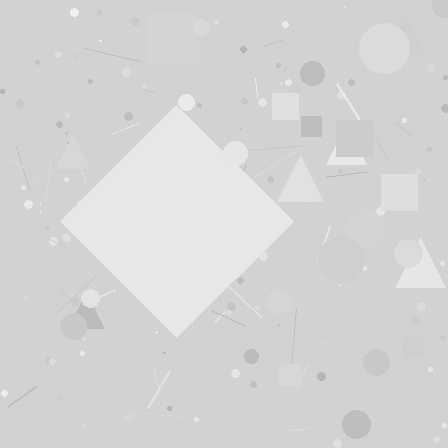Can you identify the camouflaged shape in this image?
The camouflaged shape is a diamond.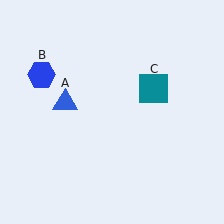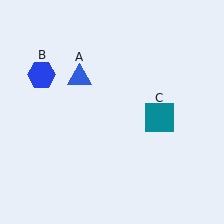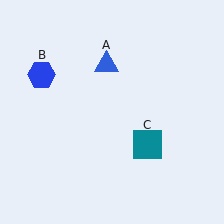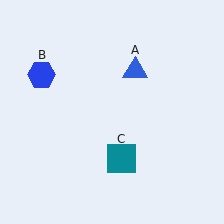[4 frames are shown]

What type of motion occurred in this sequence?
The blue triangle (object A), teal square (object C) rotated clockwise around the center of the scene.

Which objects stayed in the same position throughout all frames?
Blue hexagon (object B) remained stationary.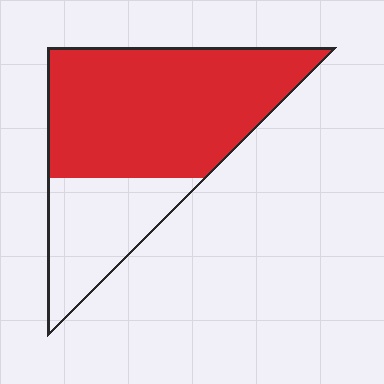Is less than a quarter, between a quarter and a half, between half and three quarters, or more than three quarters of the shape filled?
Between half and three quarters.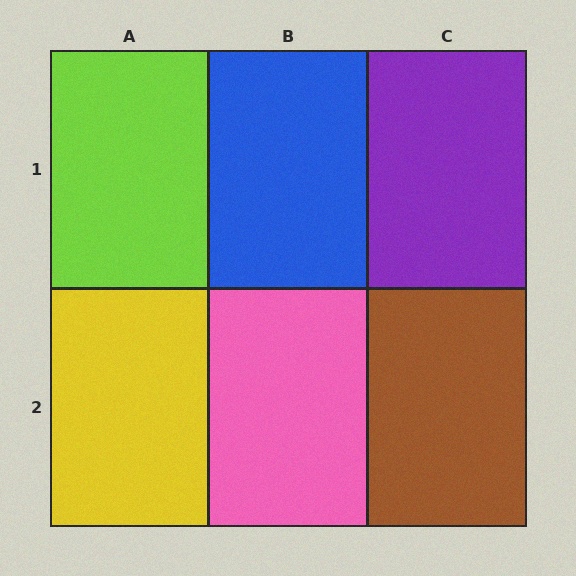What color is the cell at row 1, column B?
Blue.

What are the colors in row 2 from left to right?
Yellow, pink, brown.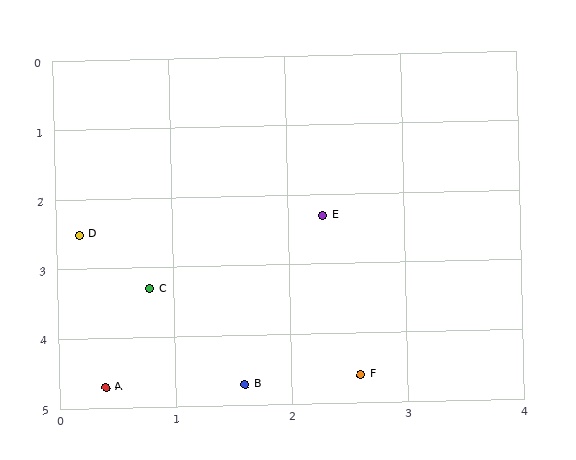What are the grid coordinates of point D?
Point D is at approximately (0.2, 2.5).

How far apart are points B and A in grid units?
Points B and A are about 1.2 grid units apart.